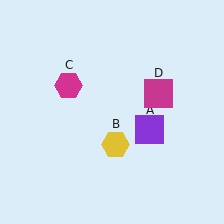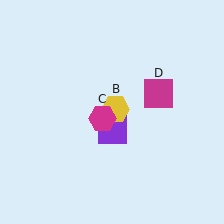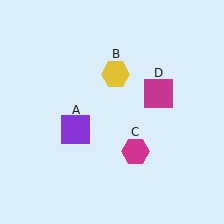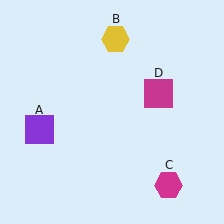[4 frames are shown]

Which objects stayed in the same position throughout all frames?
Magenta square (object D) remained stationary.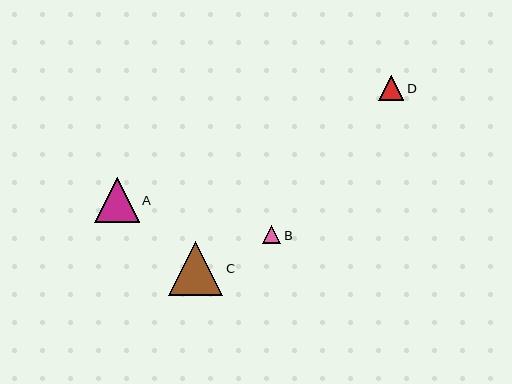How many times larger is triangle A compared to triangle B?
Triangle A is approximately 2.5 times the size of triangle B.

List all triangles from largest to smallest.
From largest to smallest: C, A, D, B.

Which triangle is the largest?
Triangle C is the largest with a size of approximately 54 pixels.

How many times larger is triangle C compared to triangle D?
Triangle C is approximately 2.2 times the size of triangle D.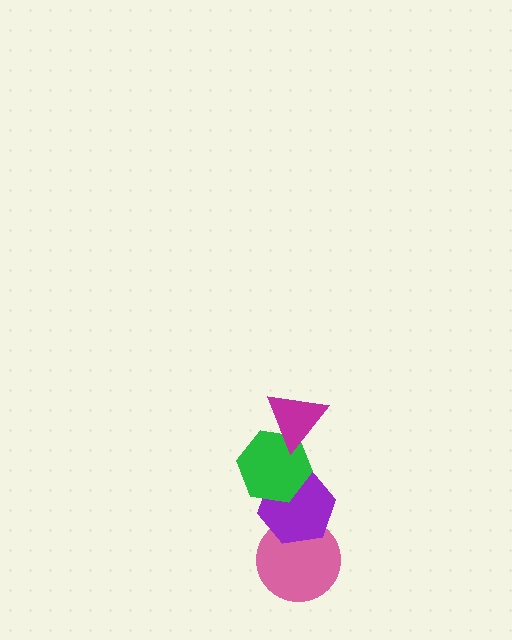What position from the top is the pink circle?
The pink circle is 4th from the top.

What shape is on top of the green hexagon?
The magenta triangle is on top of the green hexagon.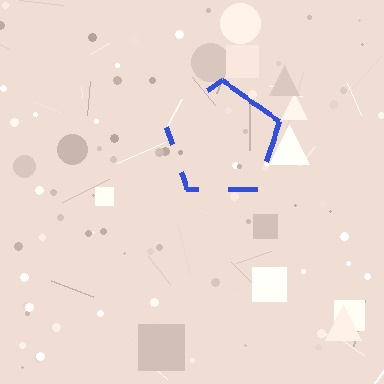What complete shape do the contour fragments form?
The contour fragments form a pentagon.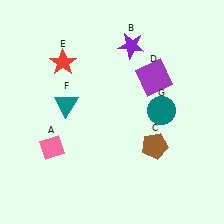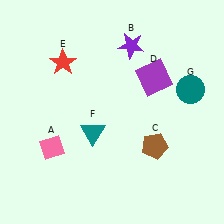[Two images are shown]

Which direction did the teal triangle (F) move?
The teal triangle (F) moved down.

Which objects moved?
The objects that moved are: the teal triangle (F), the teal circle (G).